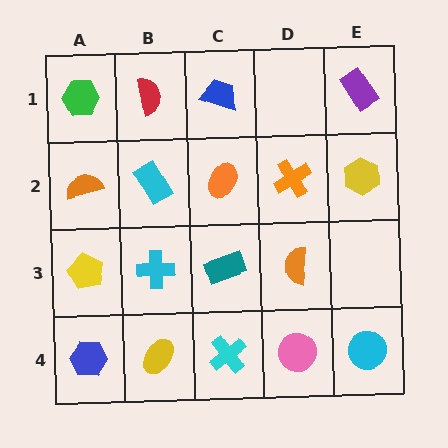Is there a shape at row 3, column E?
No, that cell is empty.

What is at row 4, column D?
A pink circle.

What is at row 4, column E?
A cyan circle.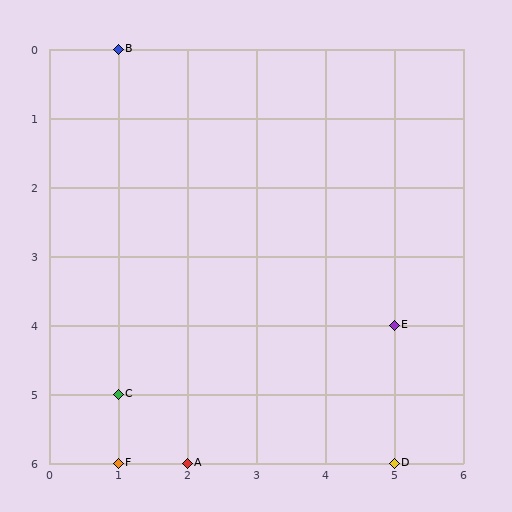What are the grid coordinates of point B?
Point B is at grid coordinates (1, 0).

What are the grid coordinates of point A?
Point A is at grid coordinates (2, 6).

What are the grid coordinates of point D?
Point D is at grid coordinates (5, 6).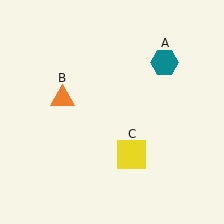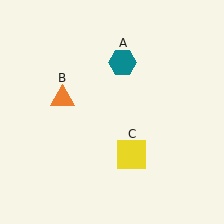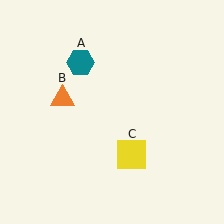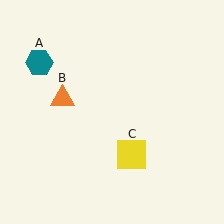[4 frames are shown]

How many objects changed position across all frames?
1 object changed position: teal hexagon (object A).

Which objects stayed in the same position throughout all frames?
Orange triangle (object B) and yellow square (object C) remained stationary.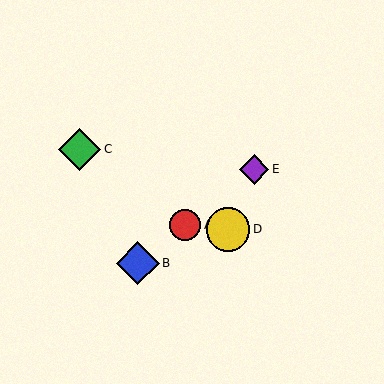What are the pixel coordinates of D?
Object D is at (228, 229).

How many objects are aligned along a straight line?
3 objects (A, B, E) are aligned along a straight line.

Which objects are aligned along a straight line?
Objects A, B, E are aligned along a straight line.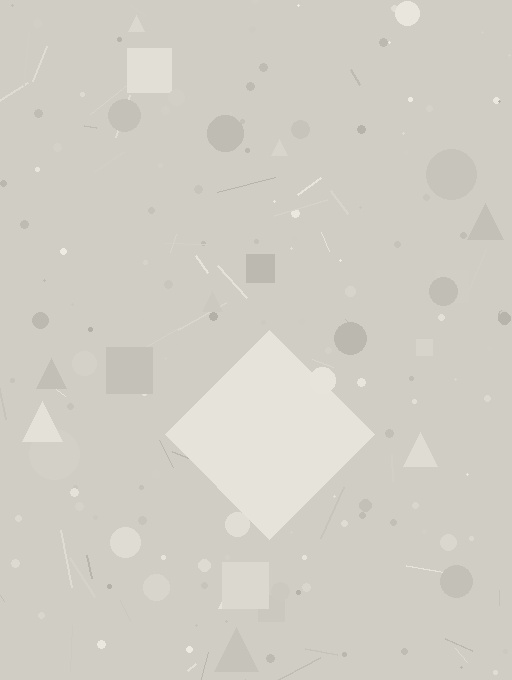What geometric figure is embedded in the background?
A diamond is embedded in the background.